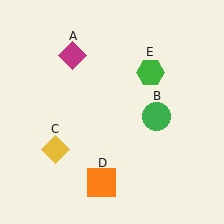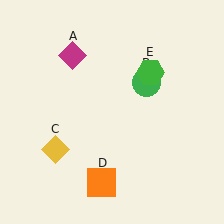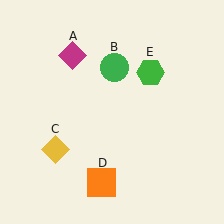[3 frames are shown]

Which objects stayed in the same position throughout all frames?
Magenta diamond (object A) and yellow diamond (object C) and orange square (object D) and green hexagon (object E) remained stationary.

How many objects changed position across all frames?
1 object changed position: green circle (object B).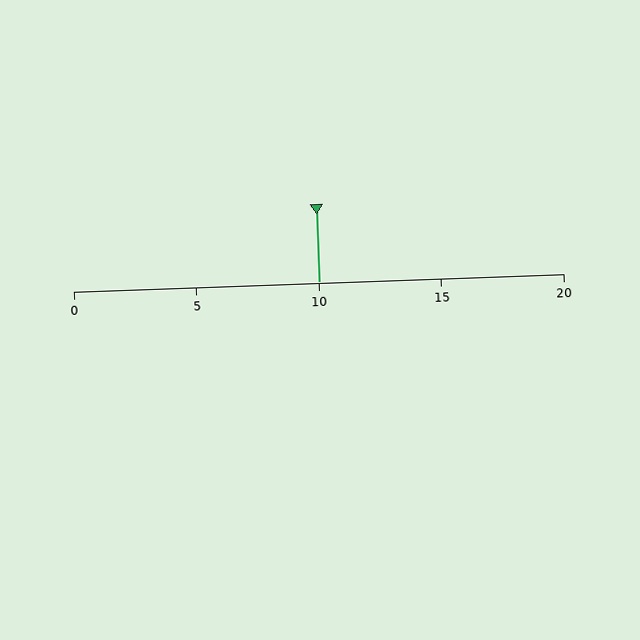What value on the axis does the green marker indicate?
The marker indicates approximately 10.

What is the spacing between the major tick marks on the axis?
The major ticks are spaced 5 apart.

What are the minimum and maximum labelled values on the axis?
The axis runs from 0 to 20.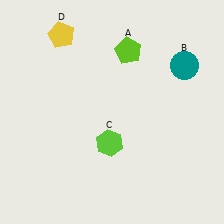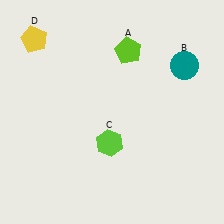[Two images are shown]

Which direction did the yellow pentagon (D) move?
The yellow pentagon (D) moved left.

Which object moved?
The yellow pentagon (D) moved left.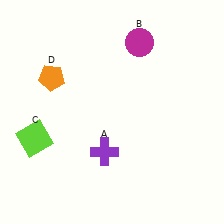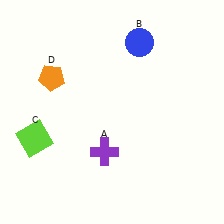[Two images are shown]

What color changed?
The circle (B) changed from magenta in Image 1 to blue in Image 2.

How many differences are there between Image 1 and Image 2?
There is 1 difference between the two images.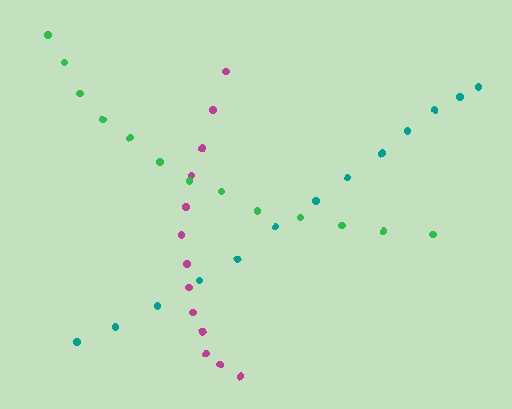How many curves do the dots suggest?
There are 3 distinct paths.